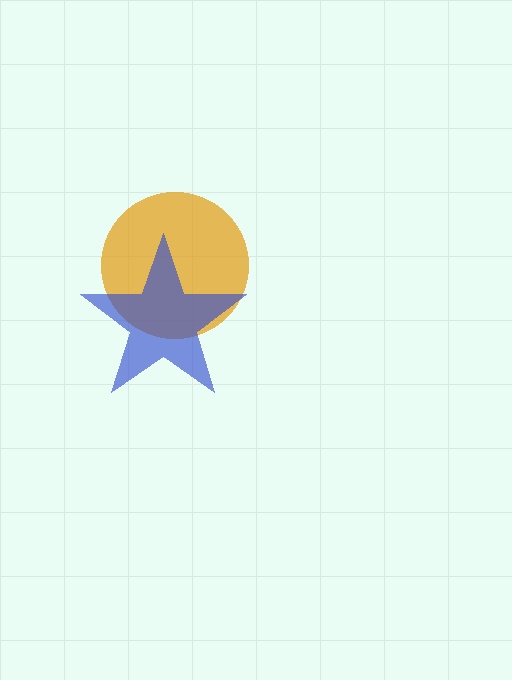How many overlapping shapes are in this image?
There are 2 overlapping shapes in the image.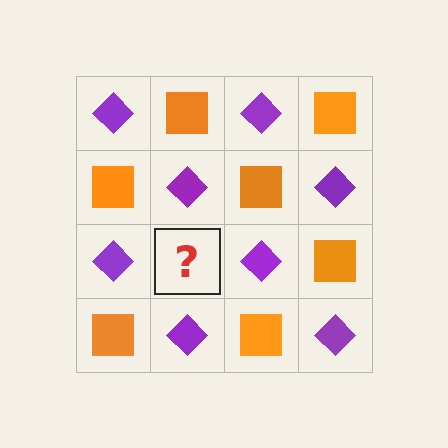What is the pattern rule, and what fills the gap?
The rule is that it alternates purple diamond and orange square in a checkerboard pattern. The gap should be filled with an orange square.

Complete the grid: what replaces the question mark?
The question mark should be replaced with an orange square.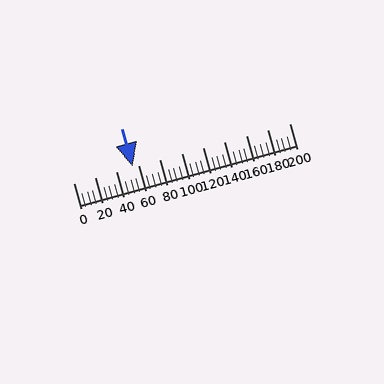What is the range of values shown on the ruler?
The ruler shows values from 0 to 200.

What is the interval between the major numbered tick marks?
The major tick marks are spaced 20 units apart.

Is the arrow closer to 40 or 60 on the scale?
The arrow is closer to 60.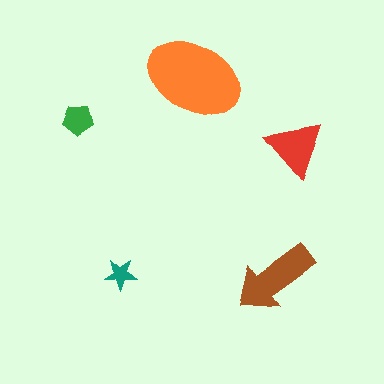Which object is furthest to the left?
The green pentagon is leftmost.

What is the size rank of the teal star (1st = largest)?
5th.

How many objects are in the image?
There are 5 objects in the image.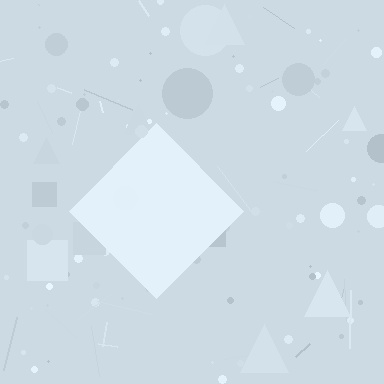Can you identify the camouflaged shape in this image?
The camouflaged shape is a diamond.